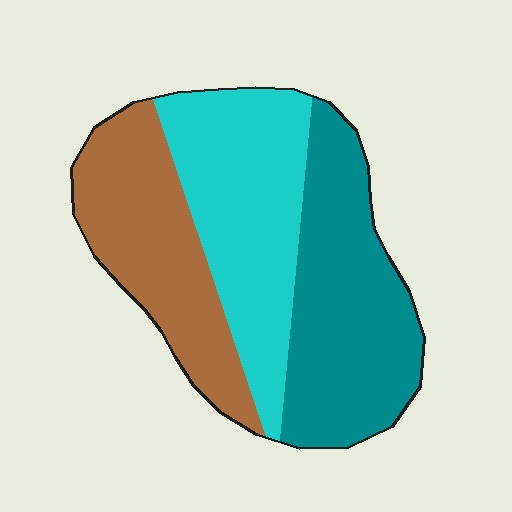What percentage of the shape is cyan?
Cyan covers roughly 35% of the shape.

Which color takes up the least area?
Brown, at roughly 30%.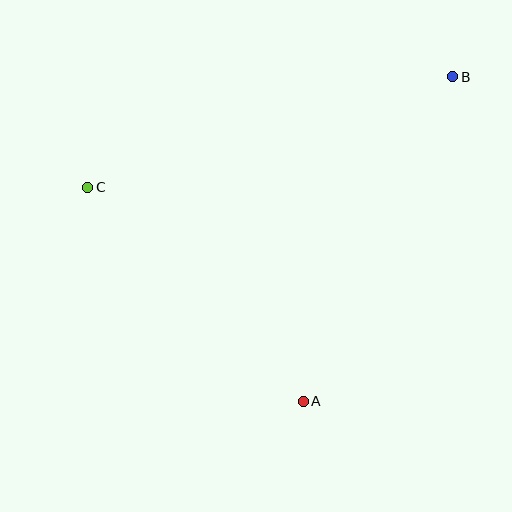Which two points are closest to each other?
Points A and C are closest to each other.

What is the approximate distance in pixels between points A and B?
The distance between A and B is approximately 357 pixels.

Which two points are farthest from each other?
Points B and C are farthest from each other.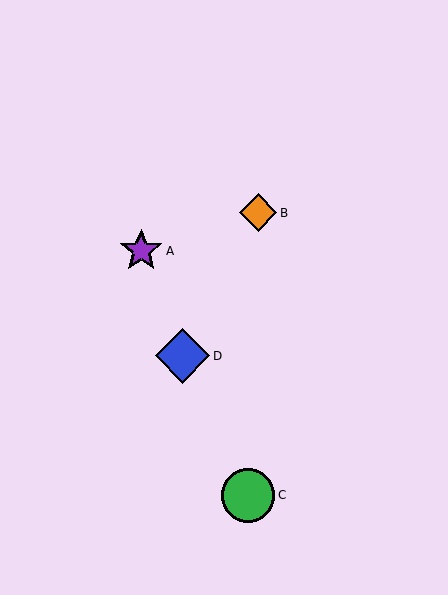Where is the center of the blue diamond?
The center of the blue diamond is at (183, 356).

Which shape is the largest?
The blue diamond (labeled D) is the largest.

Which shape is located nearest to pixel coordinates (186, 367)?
The blue diamond (labeled D) at (183, 356) is nearest to that location.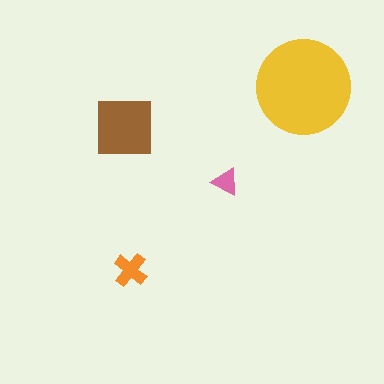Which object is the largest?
The yellow circle.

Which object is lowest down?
The orange cross is bottommost.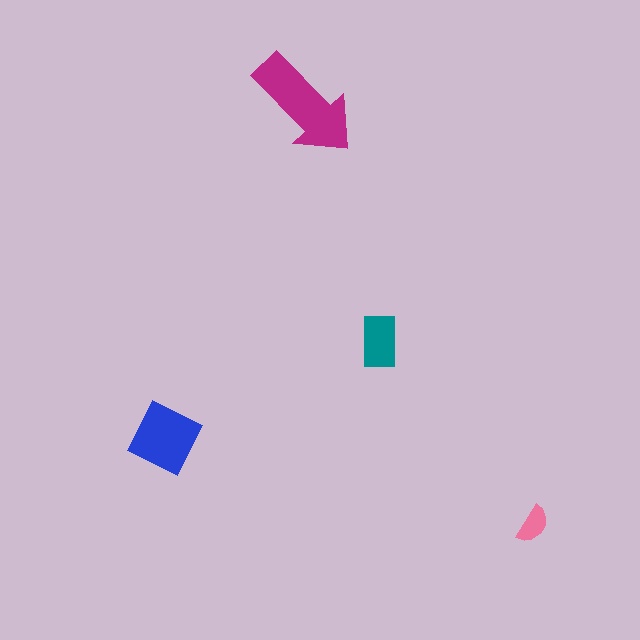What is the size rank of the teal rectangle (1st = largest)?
3rd.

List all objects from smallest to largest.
The pink semicircle, the teal rectangle, the blue diamond, the magenta arrow.